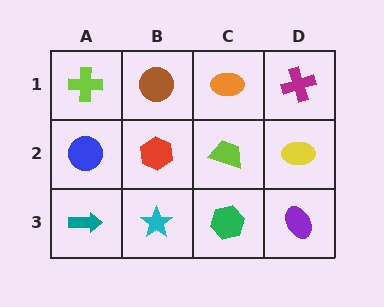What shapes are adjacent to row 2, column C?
An orange ellipse (row 1, column C), a green hexagon (row 3, column C), a red hexagon (row 2, column B), a yellow ellipse (row 2, column D).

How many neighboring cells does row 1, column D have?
2.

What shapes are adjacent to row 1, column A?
A blue circle (row 2, column A), a brown circle (row 1, column B).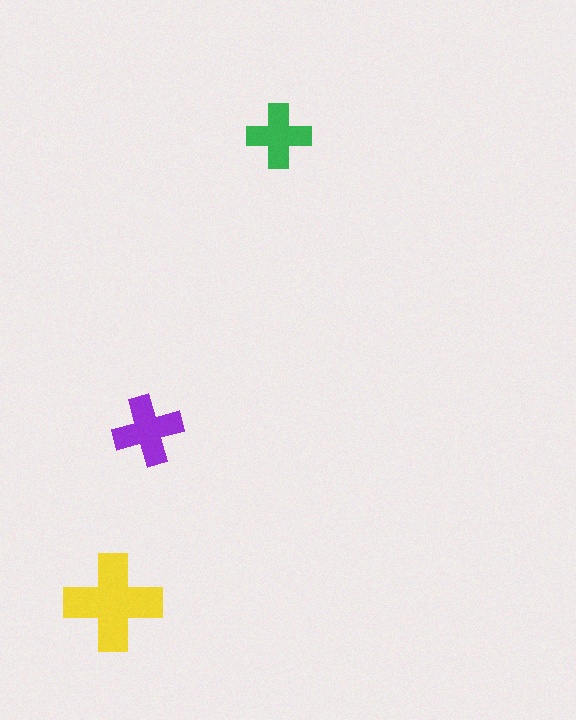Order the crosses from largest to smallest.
the yellow one, the purple one, the green one.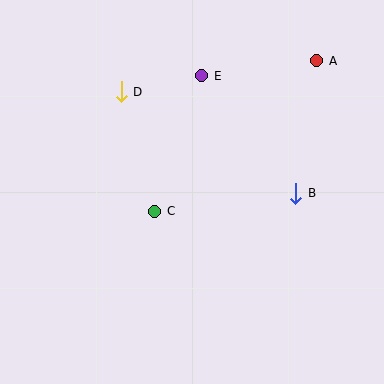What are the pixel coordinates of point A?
Point A is at (317, 61).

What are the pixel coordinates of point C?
Point C is at (155, 211).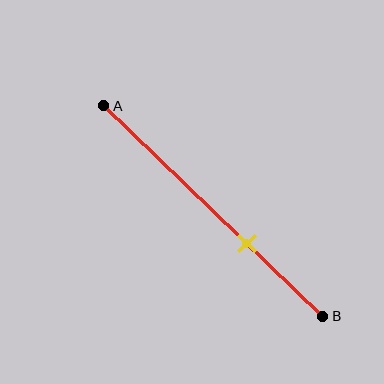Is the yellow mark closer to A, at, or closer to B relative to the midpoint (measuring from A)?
The yellow mark is closer to point B than the midpoint of segment AB.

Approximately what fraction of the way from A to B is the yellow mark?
The yellow mark is approximately 65% of the way from A to B.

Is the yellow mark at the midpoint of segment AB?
No, the mark is at about 65% from A, not at the 50% midpoint.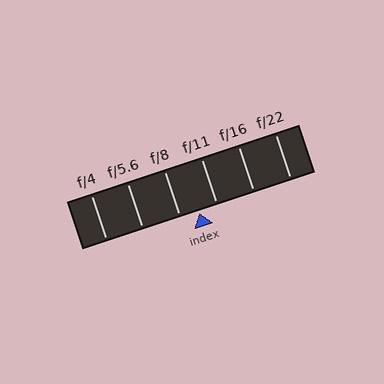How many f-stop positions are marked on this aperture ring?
There are 6 f-stop positions marked.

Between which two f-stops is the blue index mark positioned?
The index mark is between f/8 and f/11.